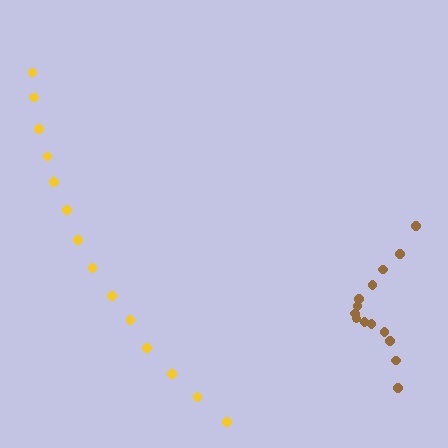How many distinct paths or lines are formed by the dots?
There are 2 distinct paths.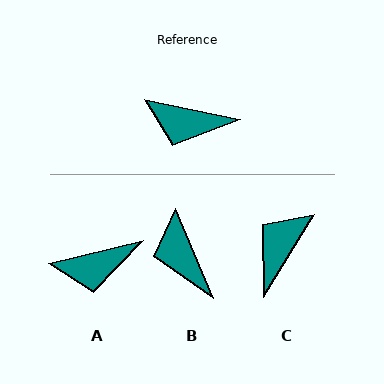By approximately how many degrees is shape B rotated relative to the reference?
Approximately 56 degrees clockwise.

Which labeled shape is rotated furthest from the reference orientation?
C, about 110 degrees away.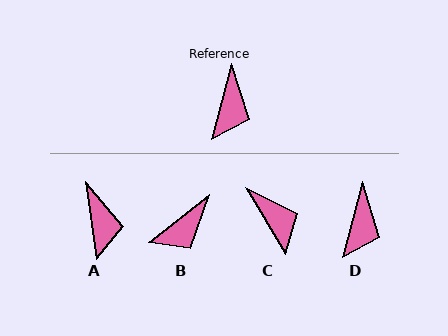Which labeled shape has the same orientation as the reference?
D.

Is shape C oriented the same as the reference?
No, it is off by about 46 degrees.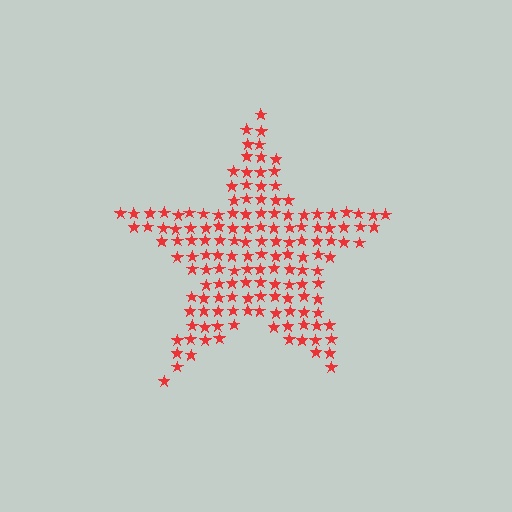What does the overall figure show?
The overall figure shows a star.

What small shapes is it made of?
It is made of small stars.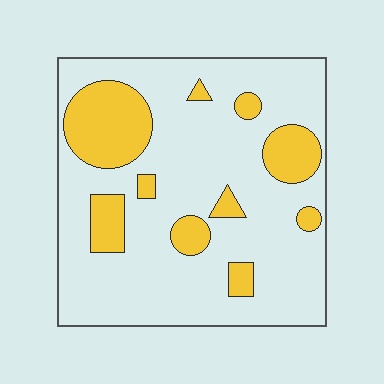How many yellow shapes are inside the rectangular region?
10.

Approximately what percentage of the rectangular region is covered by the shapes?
Approximately 20%.